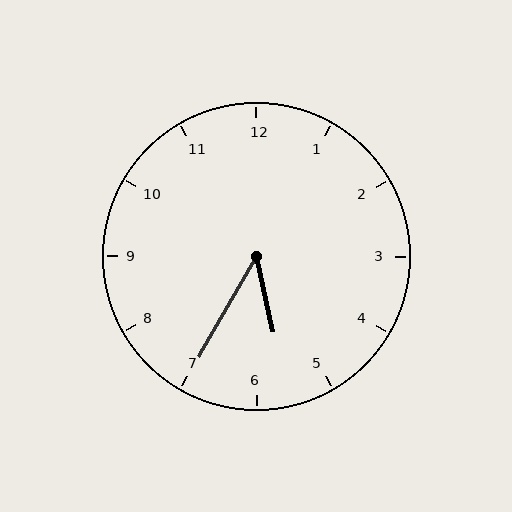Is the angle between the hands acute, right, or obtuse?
It is acute.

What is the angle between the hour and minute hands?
Approximately 42 degrees.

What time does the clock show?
5:35.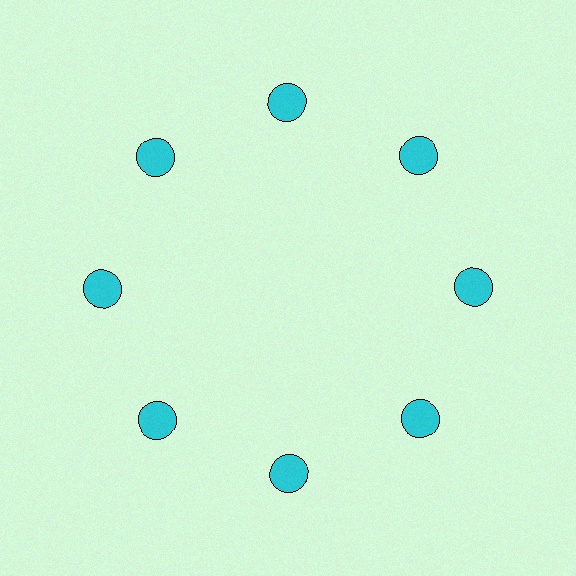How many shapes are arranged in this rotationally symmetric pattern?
There are 8 shapes, arranged in 8 groups of 1.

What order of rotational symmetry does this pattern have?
This pattern has 8-fold rotational symmetry.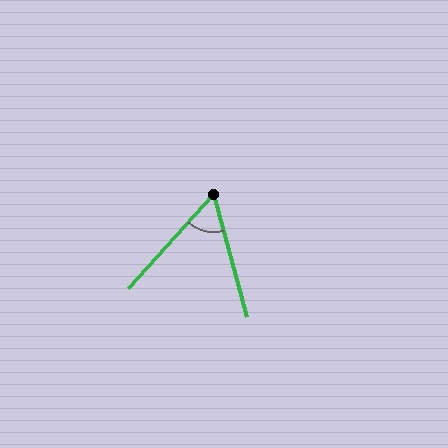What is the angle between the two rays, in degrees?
Approximately 57 degrees.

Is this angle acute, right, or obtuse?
It is acute.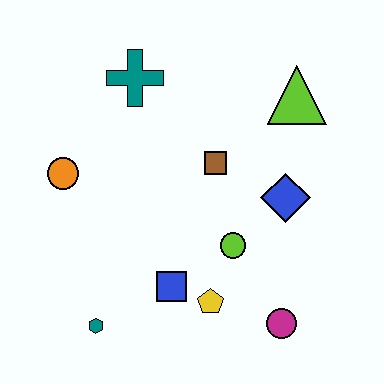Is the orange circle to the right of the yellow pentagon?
No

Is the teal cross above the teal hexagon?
Yes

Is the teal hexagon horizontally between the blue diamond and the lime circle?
No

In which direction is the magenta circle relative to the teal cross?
The magenta circle is below the teal cross.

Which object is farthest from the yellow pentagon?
The teal cross is farthest from the yellow pentagon.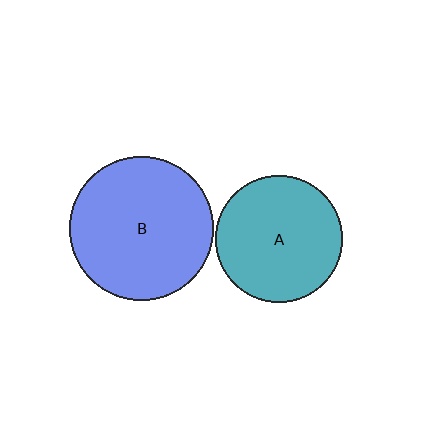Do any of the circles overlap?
No, none of the circles overlap.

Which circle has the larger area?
Circle B (blue).